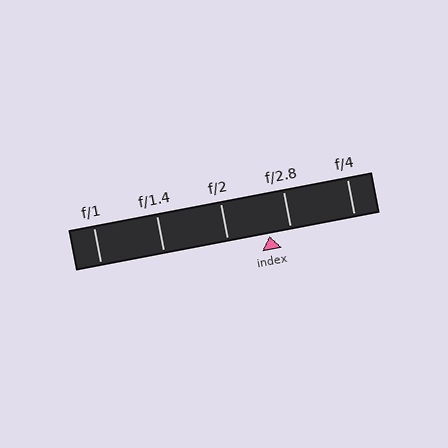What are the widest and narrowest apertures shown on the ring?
The widest aperture shown is f/1 and the narrowest is f/4.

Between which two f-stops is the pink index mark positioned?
The index mark is between f/2 and f/2.8.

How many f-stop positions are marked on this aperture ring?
There are 5 f-stop positions marked.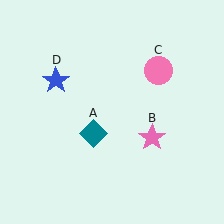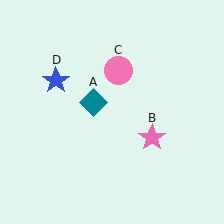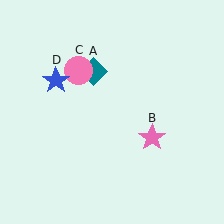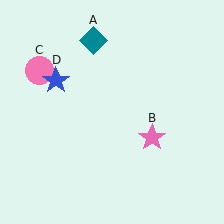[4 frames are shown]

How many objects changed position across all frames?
2 objects changed position: teal diamond (object A), pink circle (object C).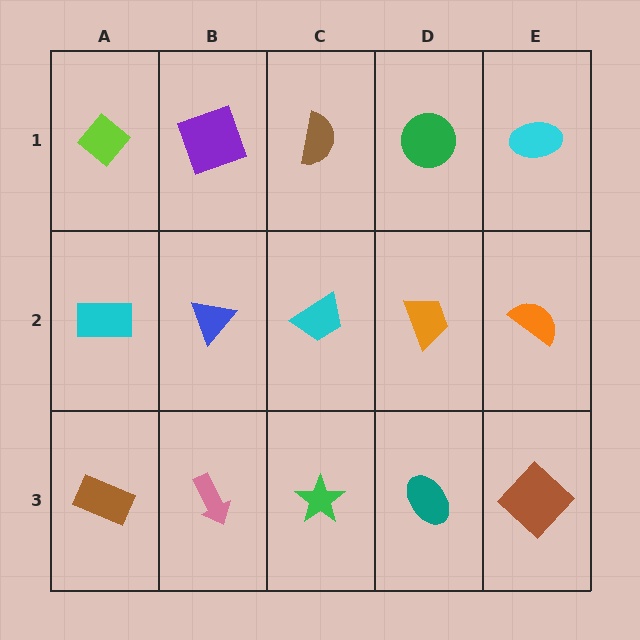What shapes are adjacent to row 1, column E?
An orange semicircle (row 2, column E), a green circle (row 1, column D).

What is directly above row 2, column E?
A cyan ellipse.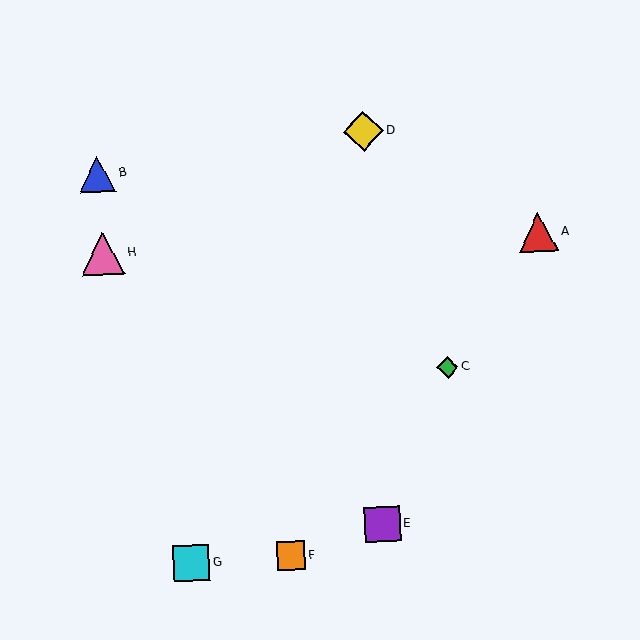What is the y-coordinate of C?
Object C is at y≈367.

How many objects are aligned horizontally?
2 objects (A, H) are aligned horizontally.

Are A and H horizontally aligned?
Yes, both are at y≈233.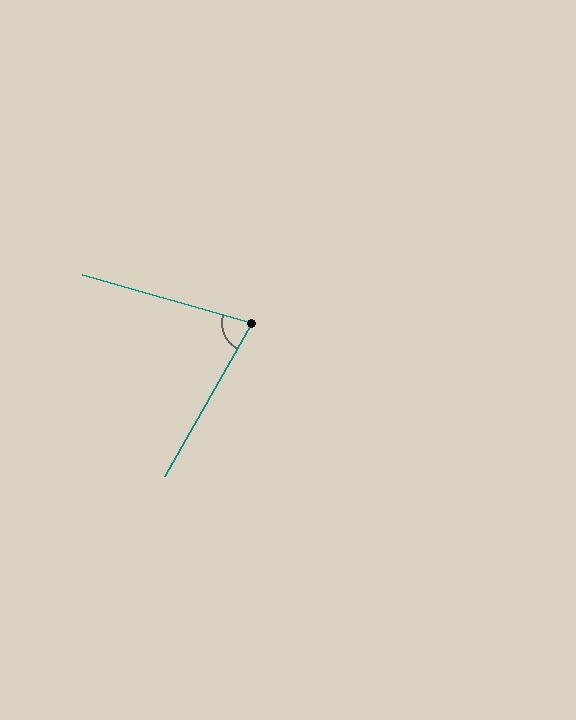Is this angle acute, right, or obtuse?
It is acute.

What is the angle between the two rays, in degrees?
Approximately 76 degrees.